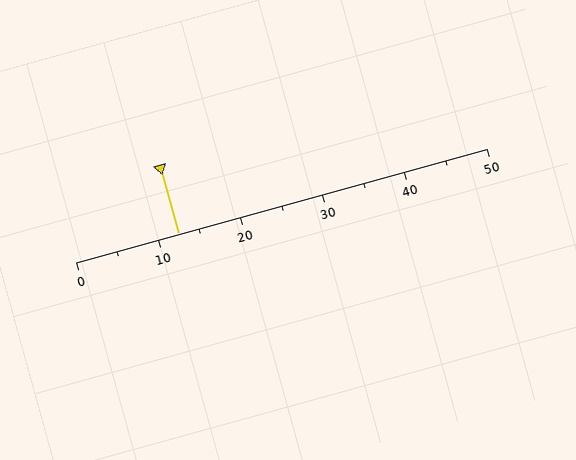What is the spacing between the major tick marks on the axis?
The major ticks are spaced 10 apart.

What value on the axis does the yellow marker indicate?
The marker indicates approximately 12.5.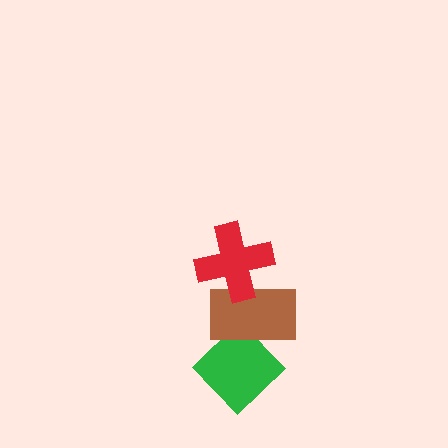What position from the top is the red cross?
The red cross is 1st from the top.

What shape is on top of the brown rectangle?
The red cross is on top of the brown rectangle.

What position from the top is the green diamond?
The green diamond is 3rd from the top.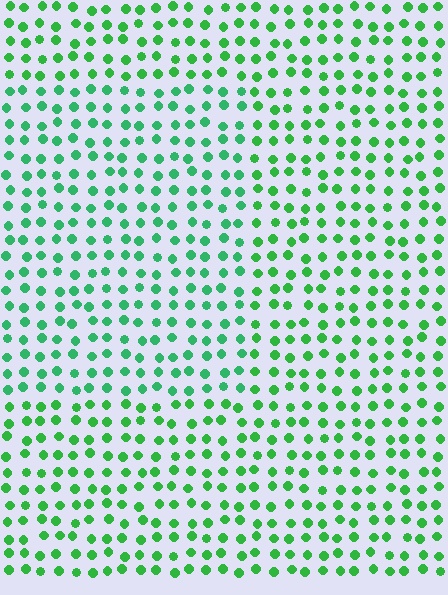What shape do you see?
I see a rectangle.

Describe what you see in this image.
The image is filled with small green elements in a uniform arrangement. A rectangle-shaped region is visible where the elements are tinted to a slightly different hue, forming a subtle color boundary.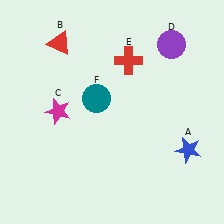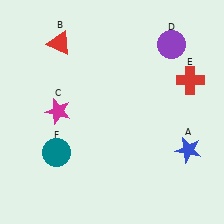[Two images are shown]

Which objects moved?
The objects that moved are: the red cross (E), the teal circle (F).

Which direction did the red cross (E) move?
The red cross (E) moved right.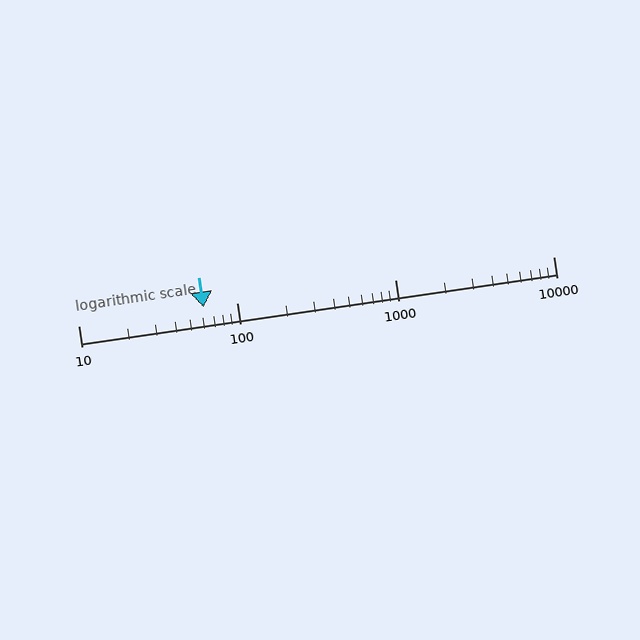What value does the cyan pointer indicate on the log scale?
The pointer indicates approximately 62.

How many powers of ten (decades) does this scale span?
The scale spans 3 decades, from 10 to 10000.